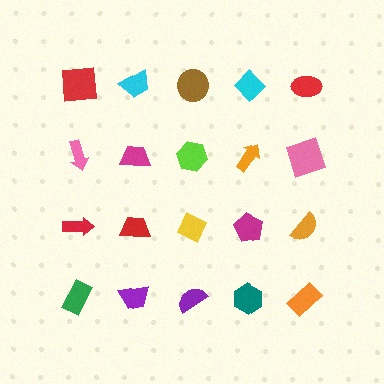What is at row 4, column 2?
A purple trapezoid.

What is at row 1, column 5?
A red ellipse.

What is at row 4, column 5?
An orange rectangle.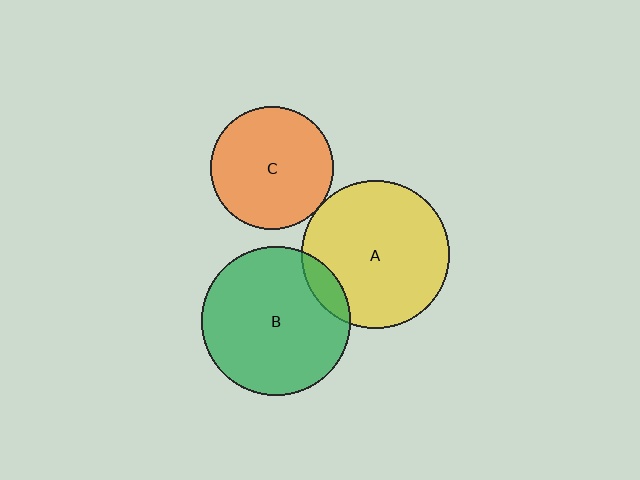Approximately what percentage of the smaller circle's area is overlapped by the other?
Approximately 10%.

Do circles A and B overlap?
Yes.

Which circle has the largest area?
Circle B (green).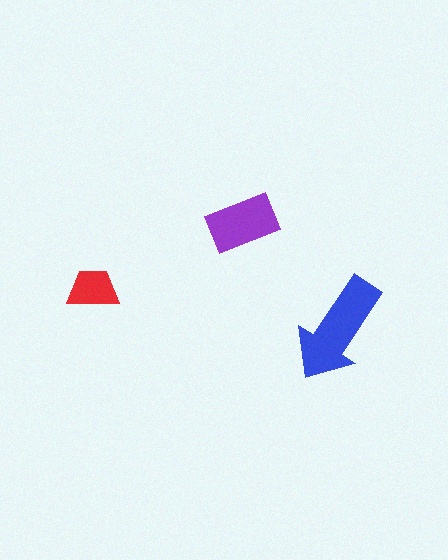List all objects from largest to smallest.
The blue arrow, the purple rectangle, the red trapezoid.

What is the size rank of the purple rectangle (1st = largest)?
2nd.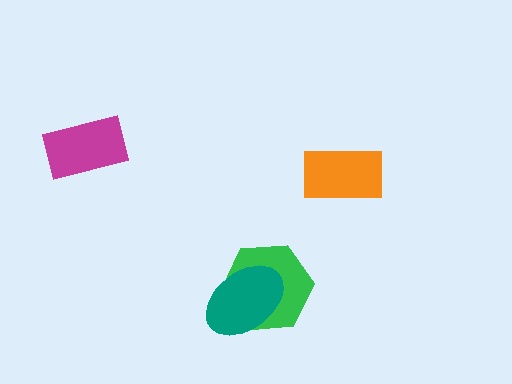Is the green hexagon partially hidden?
Yes, it is partially covered by another shape.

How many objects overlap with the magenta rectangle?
0 objects overlap with the magenta rectangle.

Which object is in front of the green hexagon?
The teal ellipse is in front of the green hexagon.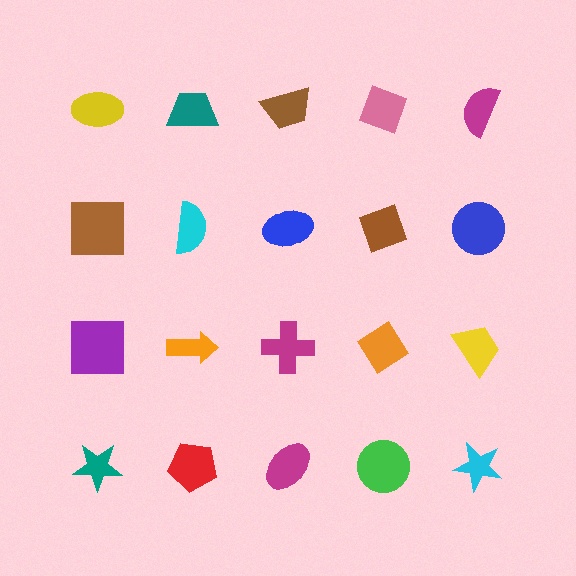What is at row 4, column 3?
A magenta ellipse.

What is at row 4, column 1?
A teal star.